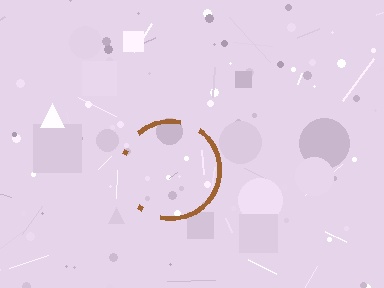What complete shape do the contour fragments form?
The contour fragments form a circle.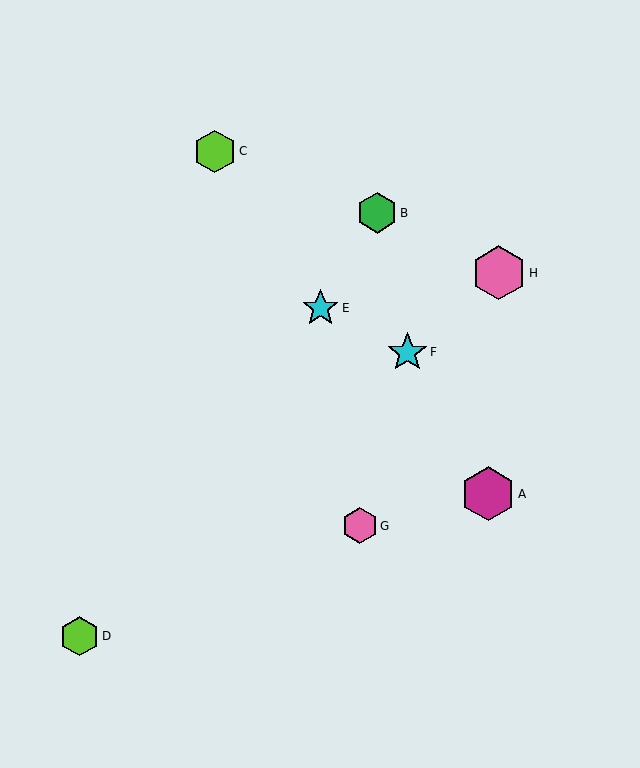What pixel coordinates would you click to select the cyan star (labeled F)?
Click at (407, 352) to select the cyan star F.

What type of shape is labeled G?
Shape G is a pink hexagon.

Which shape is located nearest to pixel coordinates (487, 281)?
The pink hexagon (labeled H) at (499, 273) is nearest to that location.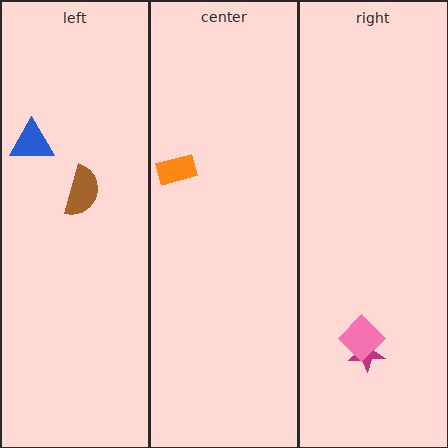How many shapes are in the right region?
2.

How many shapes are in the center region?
1.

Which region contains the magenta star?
The right region.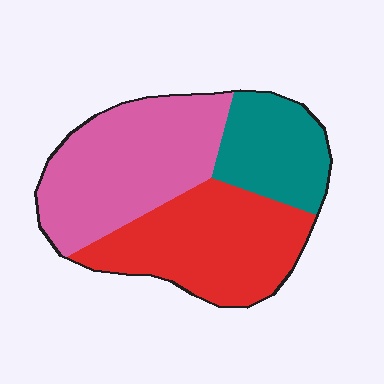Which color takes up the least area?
Teal, at roughly 20%.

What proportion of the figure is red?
Red takes up between a third and a half of the figure.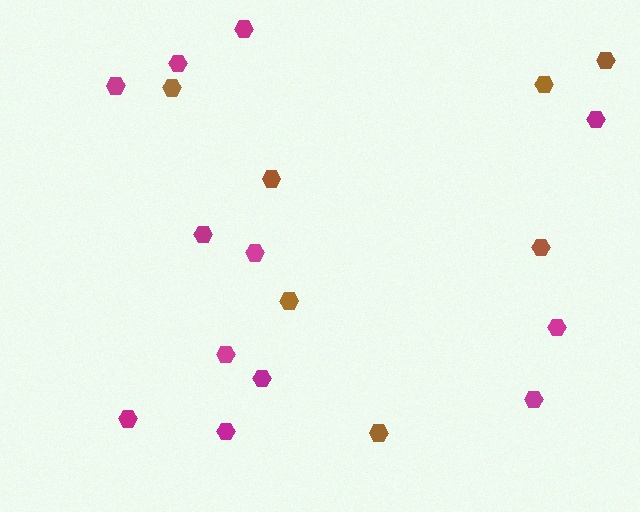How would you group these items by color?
There are 2 groups: one group of magenta hexagons (12) and one group of brown hexagons (7).